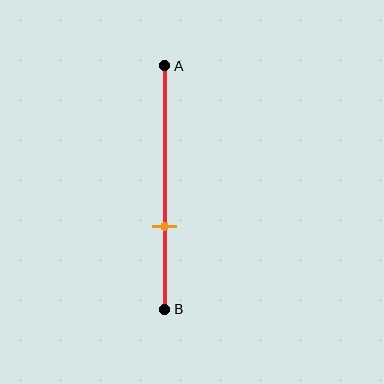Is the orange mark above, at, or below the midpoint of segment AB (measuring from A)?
The orange mark is below the midpoint of segment AB.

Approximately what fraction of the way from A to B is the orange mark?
The orange mark is approximately 65% of the way from A to B.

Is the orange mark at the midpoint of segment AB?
No, the mark is at about 65% from A, not at the 50% midpoint.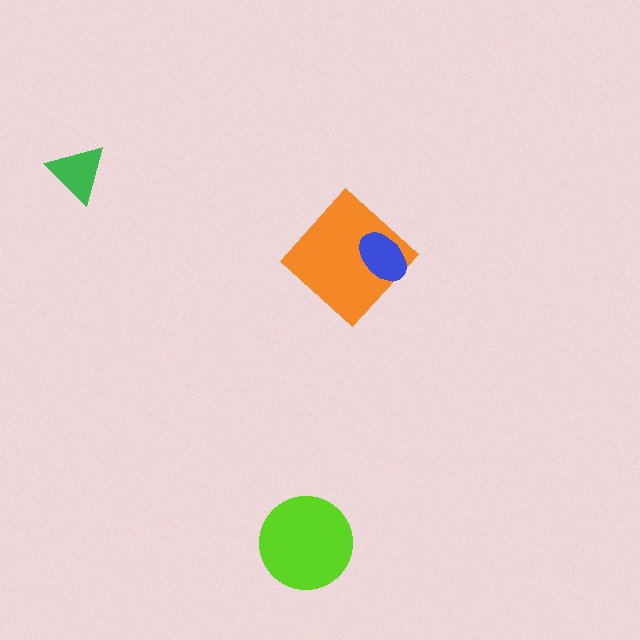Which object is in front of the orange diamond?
The blue ellipse is in front of the orange diamond.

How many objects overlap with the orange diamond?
1 object overlaps with the orange diamond.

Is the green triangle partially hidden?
No, no other shape covers it.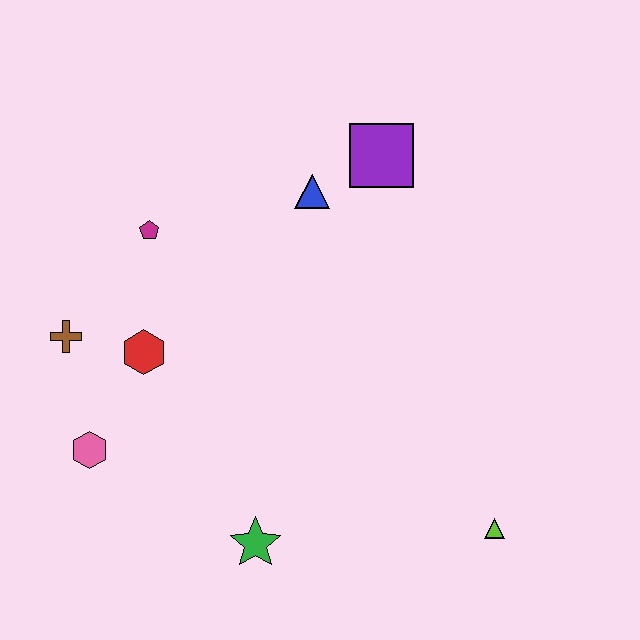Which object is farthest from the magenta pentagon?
The lime triangle is farthest from the magenta pentagon.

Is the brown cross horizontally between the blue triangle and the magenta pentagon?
No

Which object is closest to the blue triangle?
The purple square is closest to the blue triangle.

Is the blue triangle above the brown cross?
Yes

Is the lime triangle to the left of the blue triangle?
No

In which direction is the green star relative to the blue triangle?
The green star is below the blue triangle.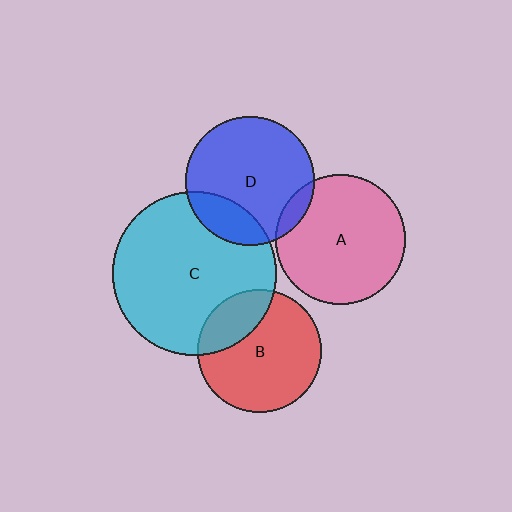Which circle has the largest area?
Circle C (cyan).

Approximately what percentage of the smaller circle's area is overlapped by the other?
Approximately 25%.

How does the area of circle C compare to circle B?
Approximately 1.8 times.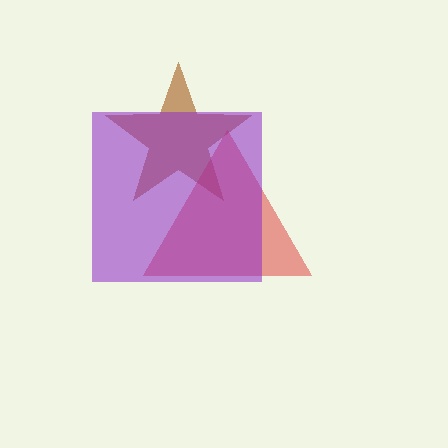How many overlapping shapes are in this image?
There are 3 overlapping shapes in the image.